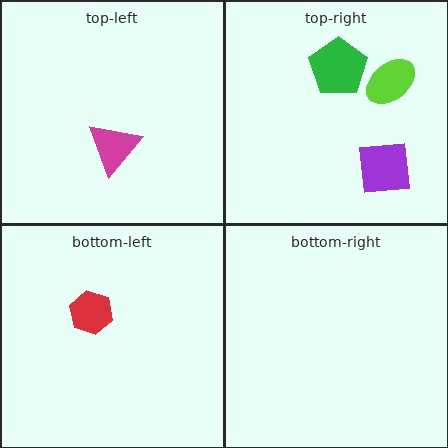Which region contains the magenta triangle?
The top-left region.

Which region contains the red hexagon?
The bottom-left region.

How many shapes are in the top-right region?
3.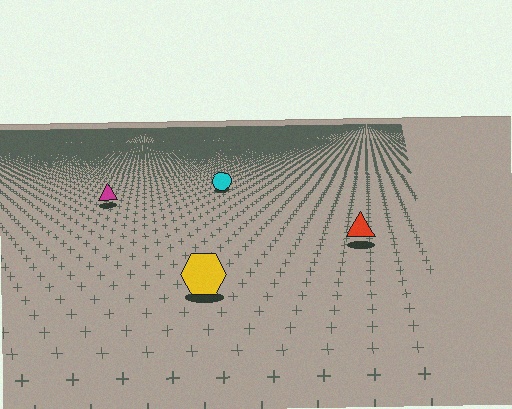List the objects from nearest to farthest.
From nearest to farthest: the yellow hexagon, the red triangle, the magenta triangle, the cyan circle.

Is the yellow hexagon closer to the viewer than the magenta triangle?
Yes. The yellow hexagon is closer — you can tell from the texture gradient: the ground texture is coarser near it.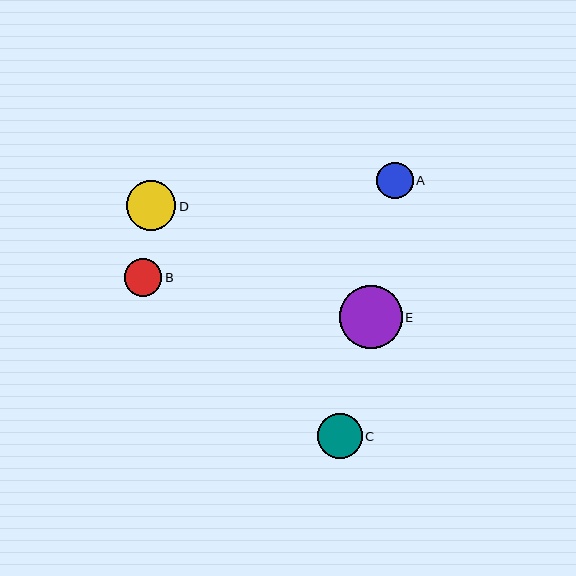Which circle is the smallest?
Circle A is the smallest with a size of approximately 37 pixels.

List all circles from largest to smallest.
From largest to smallest: E, D, C, B, A.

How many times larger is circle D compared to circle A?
Circle D is approximately 1.3 times the size of circle A.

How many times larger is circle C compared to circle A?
Circle C is approximately 1.2 times the size of circle A.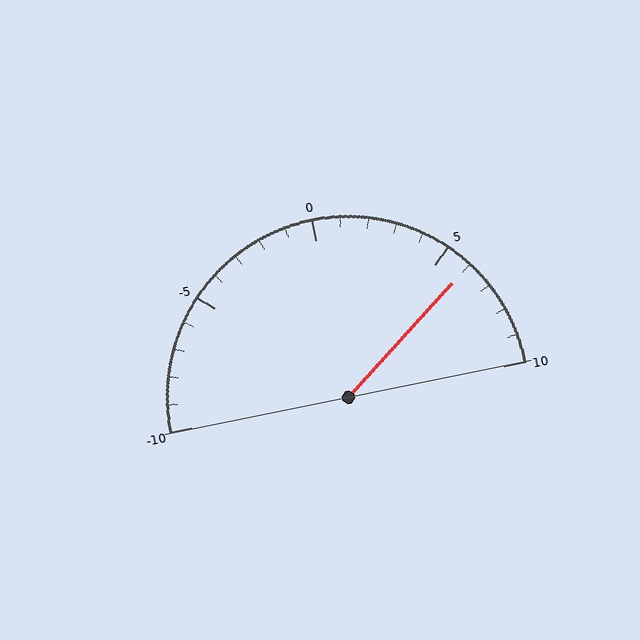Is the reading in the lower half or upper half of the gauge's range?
The reading is in the upper half of the range (-10 to 10).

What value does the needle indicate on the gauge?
The needle indicates approximately 6.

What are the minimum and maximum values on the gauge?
The gauge ranges from -10 to 10.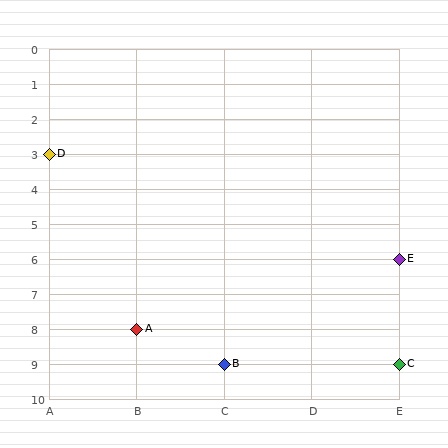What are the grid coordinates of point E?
Point E is at grid coordinates (E, 6).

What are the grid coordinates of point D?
Point D is at grid coordinates (A, 3).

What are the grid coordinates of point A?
Point A is at grid coordinates (B, 8).